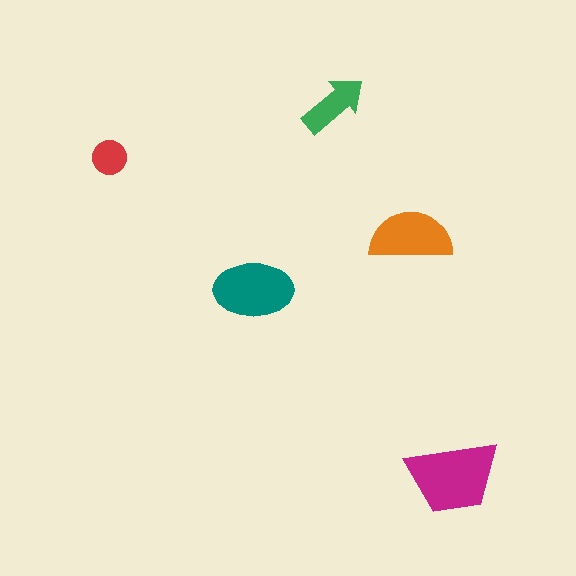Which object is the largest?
The magenta trapezoid.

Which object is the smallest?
The red circle.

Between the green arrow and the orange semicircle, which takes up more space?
The orange semicircle.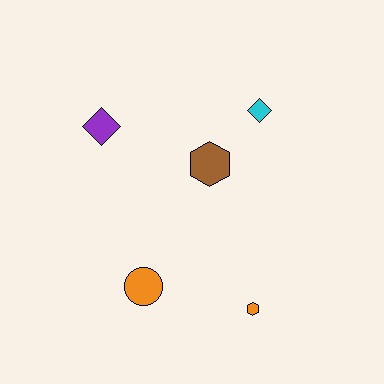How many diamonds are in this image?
There are 2 diamonds.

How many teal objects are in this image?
There are no teal objects.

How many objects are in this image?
There are 5 objects.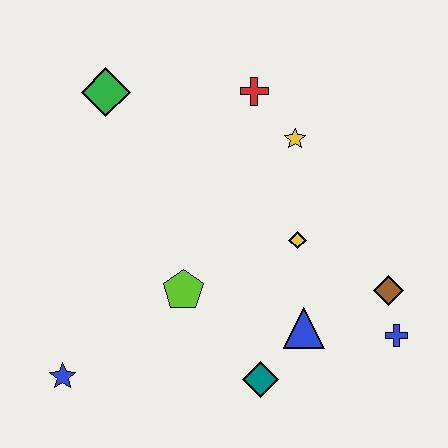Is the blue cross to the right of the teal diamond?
Yes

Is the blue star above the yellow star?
No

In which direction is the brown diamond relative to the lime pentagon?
The brown diamond is to the right of the lime pentagon.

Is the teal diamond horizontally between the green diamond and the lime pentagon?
No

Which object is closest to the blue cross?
The brown diamond is closest to the blue cross.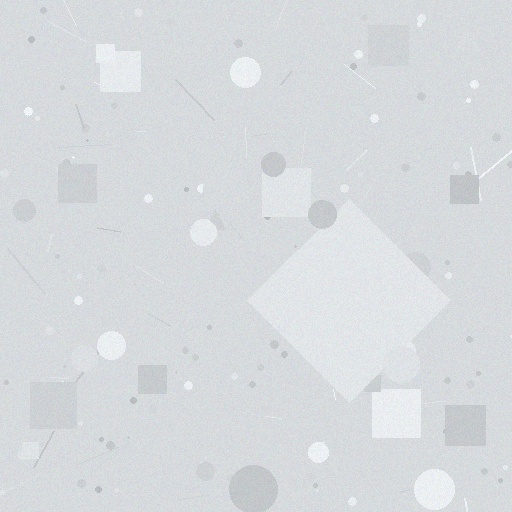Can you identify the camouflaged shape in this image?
The camouflaged shape is a diamond.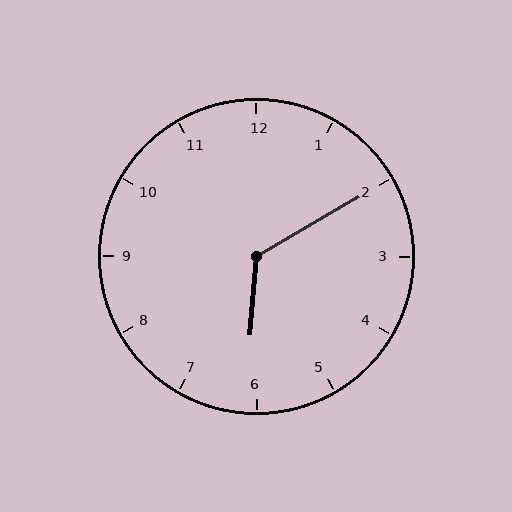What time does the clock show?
6:10.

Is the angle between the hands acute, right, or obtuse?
It is obtuse.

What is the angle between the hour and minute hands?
Approximately 125 degrees.